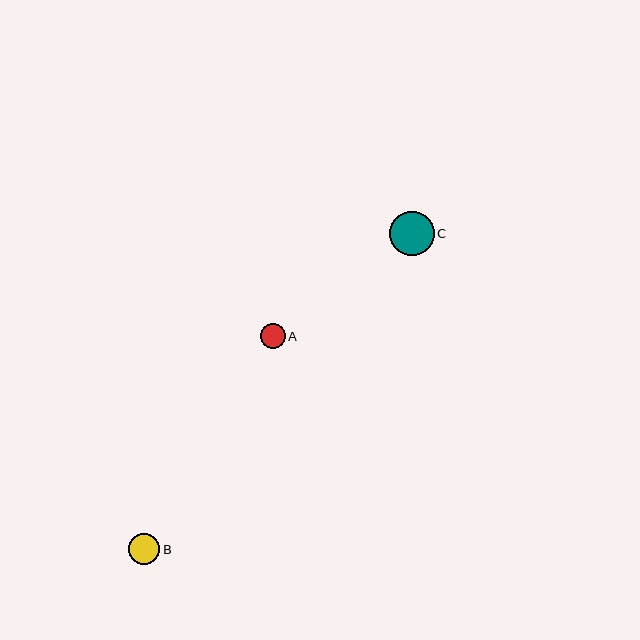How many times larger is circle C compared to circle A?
Circle C is approximately 1.8 times the size of circle A.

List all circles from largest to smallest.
From largest to smallest: C, B, A.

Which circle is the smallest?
Circle A is the smallest with a size of approximately 25 pixels.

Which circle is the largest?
Circle C is the largest with a size of approximately 44 pixels.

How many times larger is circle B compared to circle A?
Circle B is approximately 1.2 times the size of circle A.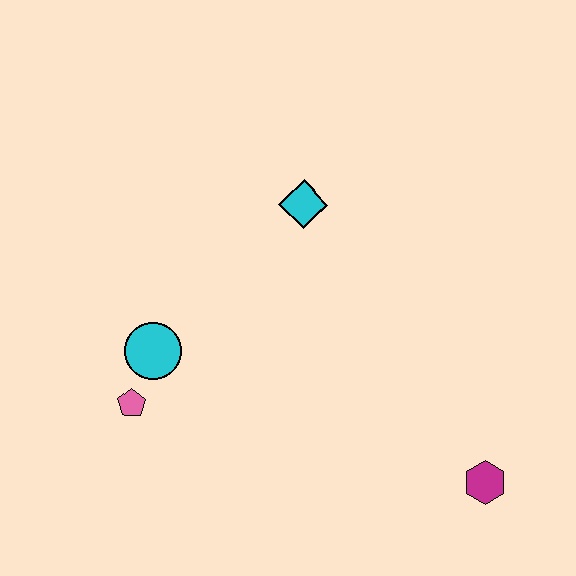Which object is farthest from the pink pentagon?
The magenta hexagon is farthest from the pink pentagon.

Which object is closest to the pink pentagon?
The cyan circle is closest to the pink pentagon.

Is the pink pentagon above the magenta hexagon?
Yes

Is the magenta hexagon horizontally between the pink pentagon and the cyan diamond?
No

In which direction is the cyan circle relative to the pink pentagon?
The cyan circle is above the pink pentagon.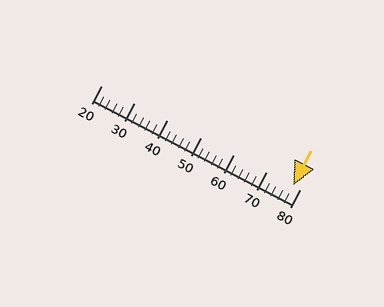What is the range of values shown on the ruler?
The ruler shows values from 20 to 80.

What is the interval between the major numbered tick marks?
The major tick marks are spaced 10 units apart.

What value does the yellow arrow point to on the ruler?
The yellow arrow points to approximately 78.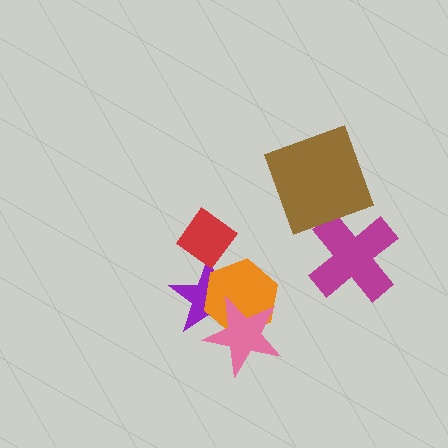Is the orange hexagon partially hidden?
Yes, it is partially covered by another shape.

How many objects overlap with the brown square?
0 objects overlap with the brown square.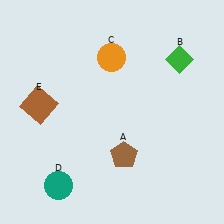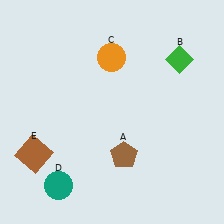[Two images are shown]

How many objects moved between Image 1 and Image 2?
1 object moved between the two images.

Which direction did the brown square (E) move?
The brown square (E) moved down.